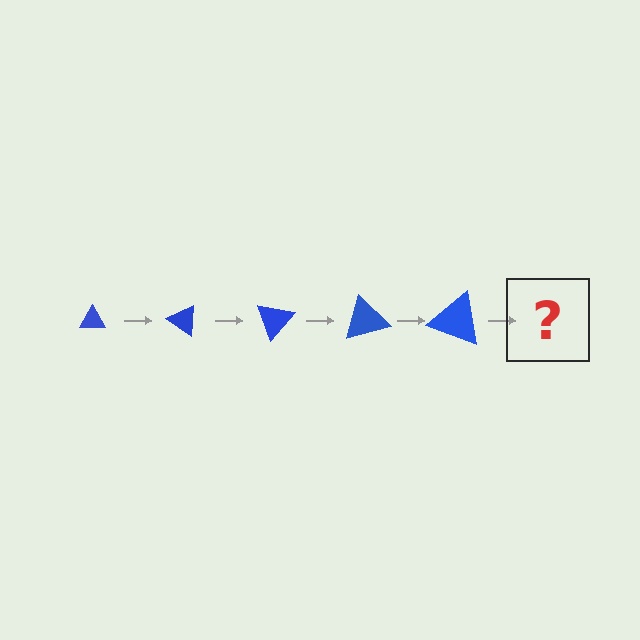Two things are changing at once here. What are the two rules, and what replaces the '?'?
The two rules are that the triangle grows larger each step and it rotates 35 degrees each step. The '?' should be a triangle, larger than the previous one and rotated 175 degrees from the start.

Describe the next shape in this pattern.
It should be a triangle, larger than the previous one and rotated 175 degrees from the start.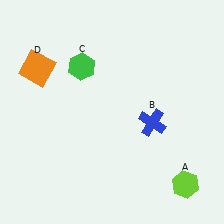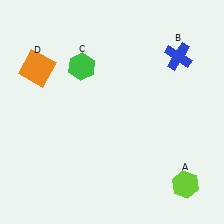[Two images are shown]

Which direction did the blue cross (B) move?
The blue cross (B) moved up.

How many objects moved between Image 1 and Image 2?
1 object moved between the two images.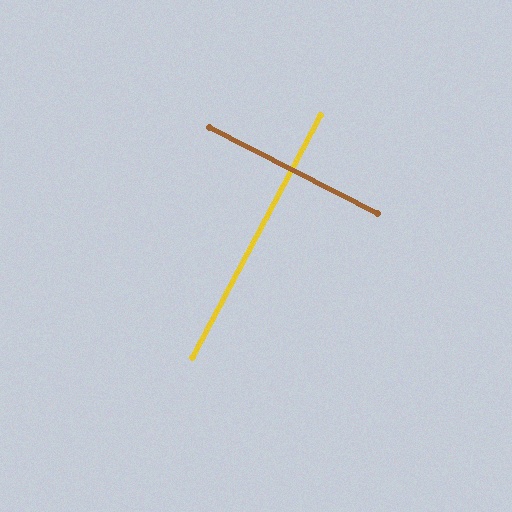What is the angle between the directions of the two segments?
Approximately 89 degrees.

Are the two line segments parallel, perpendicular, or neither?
Perpendicular — they meet at approximately 89°.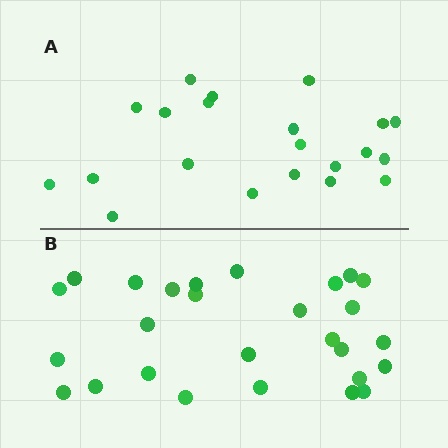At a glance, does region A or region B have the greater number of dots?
Region B (the bottom region) has more dots.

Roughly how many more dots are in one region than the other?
Region B has about 6 more dots than region A.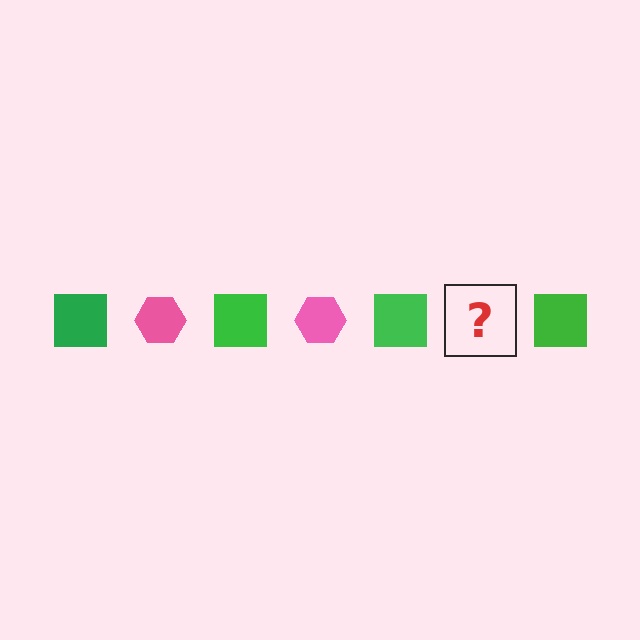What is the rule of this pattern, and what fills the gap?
The rule is that the pattern alternates between green square and pink hexagon. The gap should be filled with a pink hexagon.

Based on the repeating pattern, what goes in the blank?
The blank should be a pink hexagon.